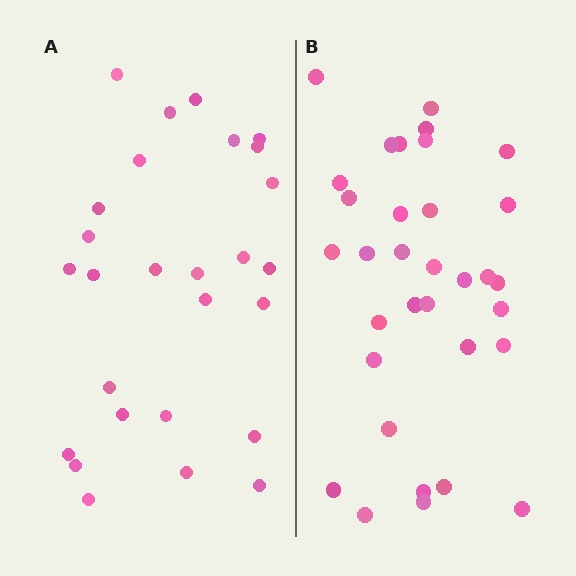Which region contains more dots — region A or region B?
Region B (the right region) has more dots.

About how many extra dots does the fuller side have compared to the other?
Region B has about 6 more dots than region A.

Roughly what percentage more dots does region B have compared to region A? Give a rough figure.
About 20% more.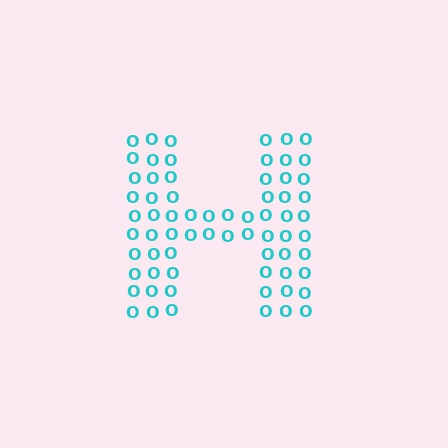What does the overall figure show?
The overall figure shows the letter H.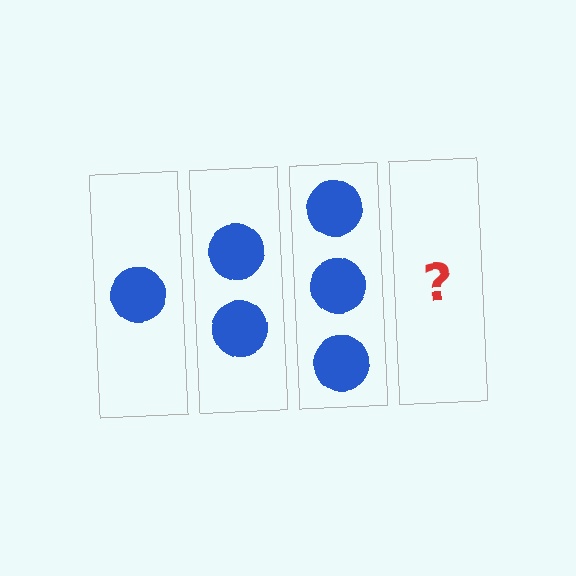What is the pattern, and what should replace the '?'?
The pattern is that each step adds one more circle. The '?' should be 4 circles.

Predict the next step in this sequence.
The next step is 4 circles.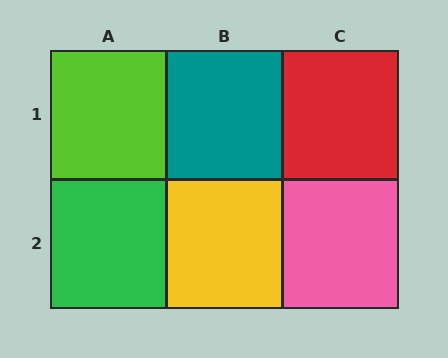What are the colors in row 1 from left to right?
Lime, teal, red.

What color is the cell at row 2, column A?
Green.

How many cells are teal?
1 cell is teal.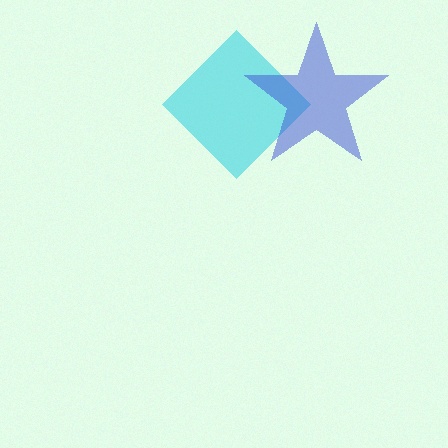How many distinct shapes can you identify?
There are 2 distinct shapes: a cyan diamond, a blue star.